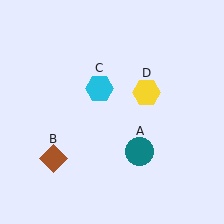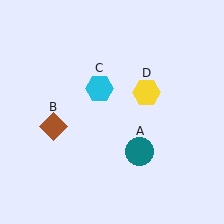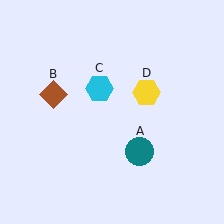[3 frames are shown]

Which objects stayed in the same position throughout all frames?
Teal circle (object A) and cyan hexagon (object C) and yellow hexagon (object D) remained stationary.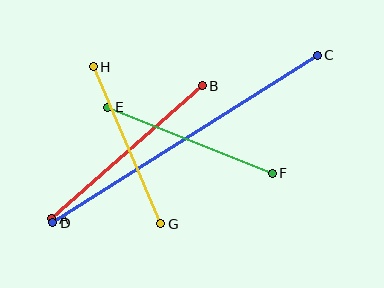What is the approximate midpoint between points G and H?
The midpoint is at approximately (127, 145) pixels.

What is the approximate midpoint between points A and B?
The midpoint is at approximately (127, 152) pixels.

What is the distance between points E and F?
The distance is approximately 177 pixels.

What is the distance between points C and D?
The distance is approximately 313 pixels.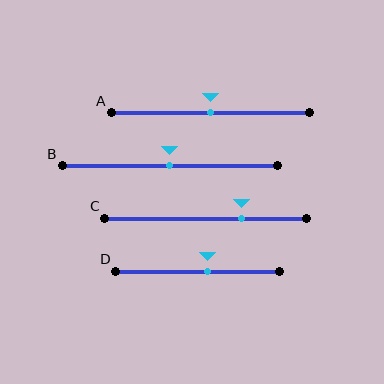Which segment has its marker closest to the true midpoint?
Segment A has its marker closest to the true midpoint.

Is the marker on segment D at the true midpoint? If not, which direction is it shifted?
No, the marker on segment D is shifted to the right by about 6% of the segment length.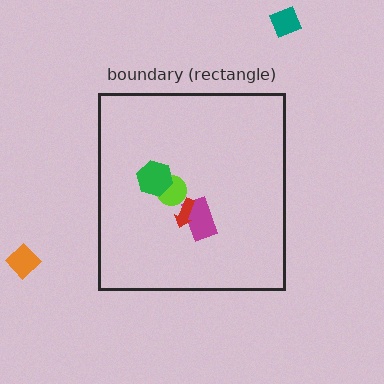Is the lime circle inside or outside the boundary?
Inside.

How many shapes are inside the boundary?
4 inside, 2 outside.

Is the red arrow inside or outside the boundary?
Inside.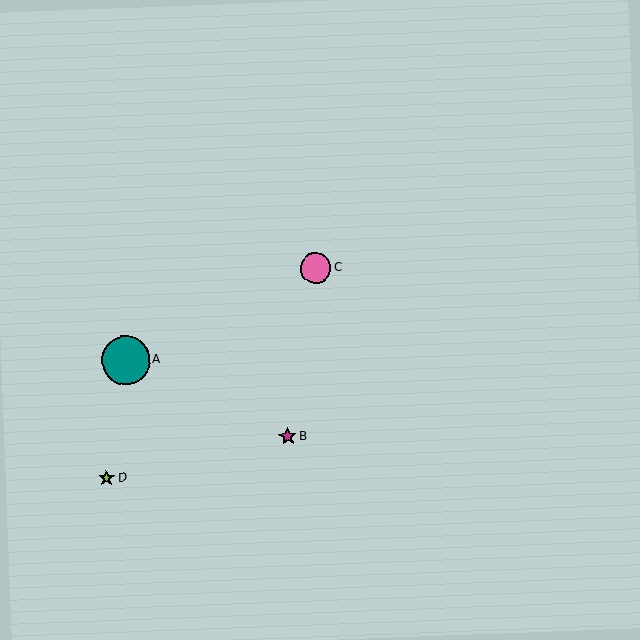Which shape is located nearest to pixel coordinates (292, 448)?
The magenta star (labeled B) at (288, 436) is nearest to that location.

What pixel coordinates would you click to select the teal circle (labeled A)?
Click at (126, 360) to select the teal circle A.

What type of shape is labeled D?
Shape D is a lime star.